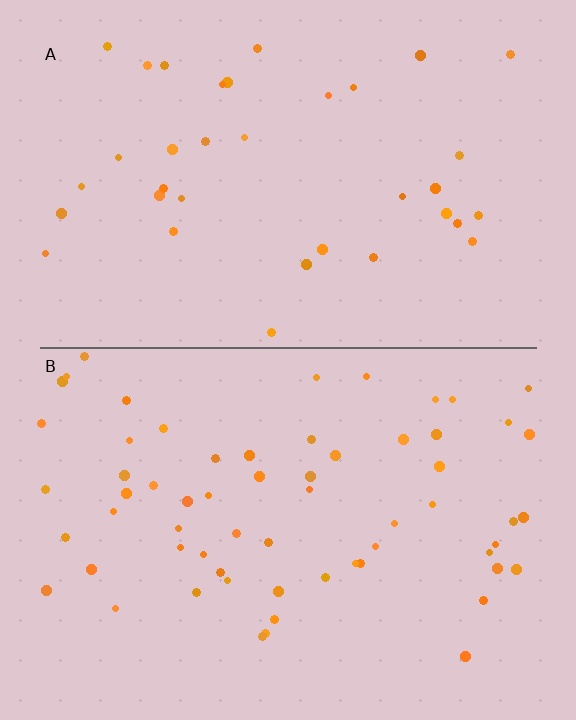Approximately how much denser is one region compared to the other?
Approximately 1.8× — region B over region A.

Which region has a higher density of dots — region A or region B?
B (the bottom).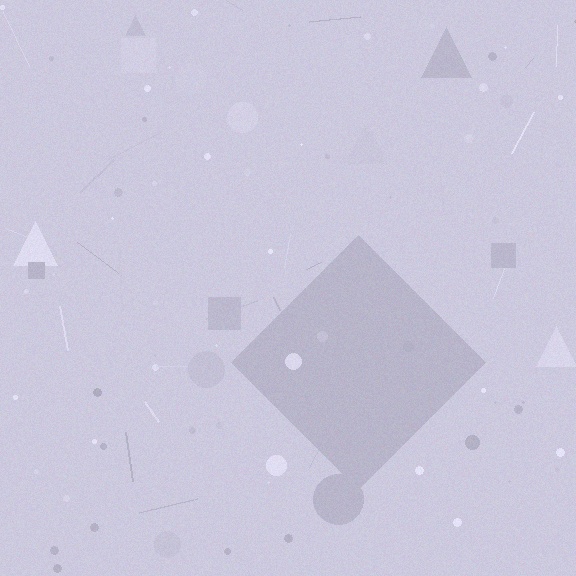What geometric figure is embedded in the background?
A diamond is embedded in the background.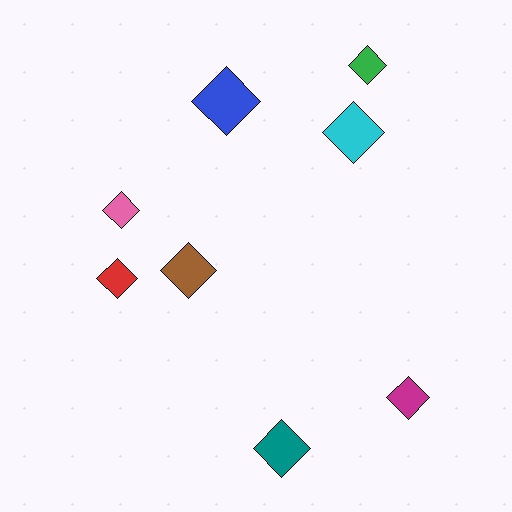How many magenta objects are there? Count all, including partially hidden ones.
There is 1 magenta object.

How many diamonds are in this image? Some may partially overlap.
There are 8 diamonds.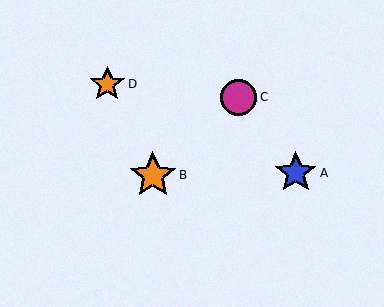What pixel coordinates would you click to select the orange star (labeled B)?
Click at (153, 175) to select the orange star B.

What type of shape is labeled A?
Shape A is a blue star.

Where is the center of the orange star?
The center of the orange star is at (108, 84).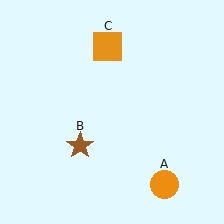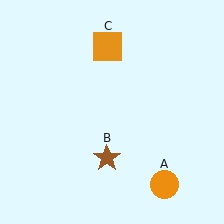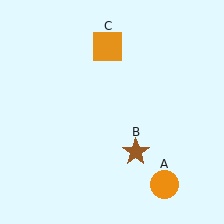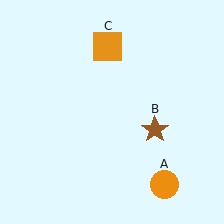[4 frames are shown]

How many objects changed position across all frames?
1 object changed position: brown star (object B).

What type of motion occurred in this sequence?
The brown star (object B) rotated counterclockwise around the center of the scene.